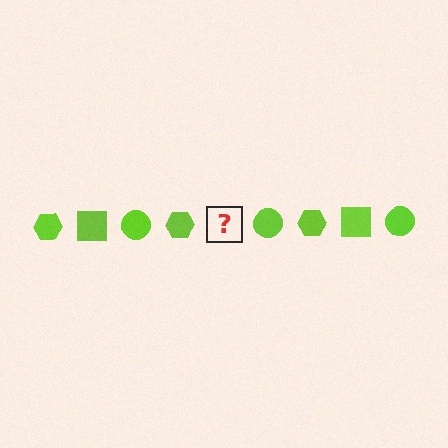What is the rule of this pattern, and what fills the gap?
The rule is that the pattern cycles through hexagon, square, circle shapes in lime. The gap should be filled with a lime square.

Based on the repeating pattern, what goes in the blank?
The blank should be a lime square.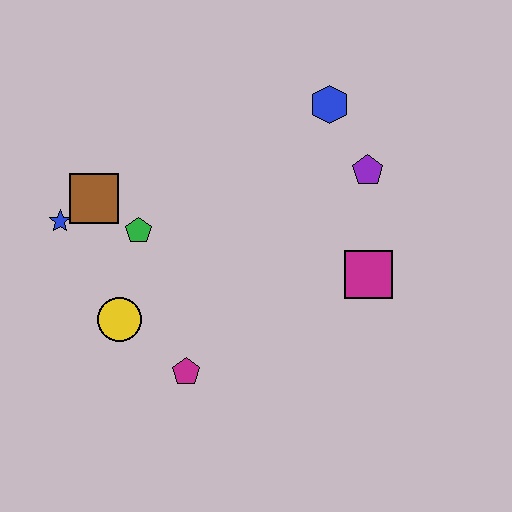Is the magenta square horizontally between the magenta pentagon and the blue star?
No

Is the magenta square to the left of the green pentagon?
No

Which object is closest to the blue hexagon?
The purple pentagon is closest to the blue hexagon.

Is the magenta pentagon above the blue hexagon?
No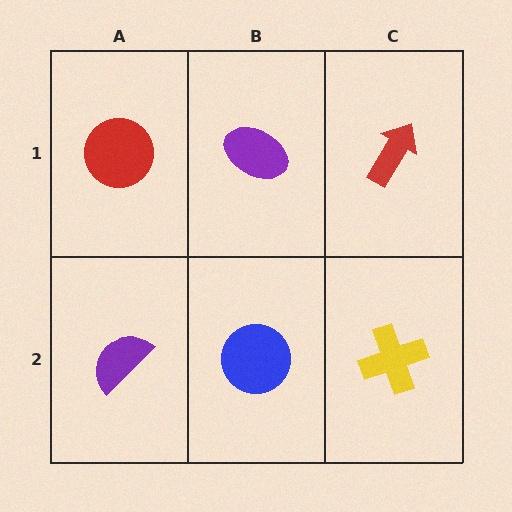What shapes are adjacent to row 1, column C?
A yellow cross (row 2, column C), a purple ellipse (row 1, column B).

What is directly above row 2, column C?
A red arrow.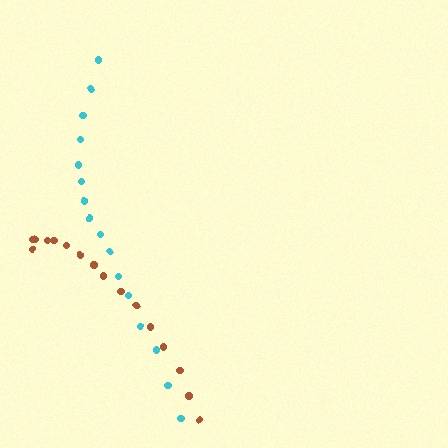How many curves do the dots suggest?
There are 2 distinct paths.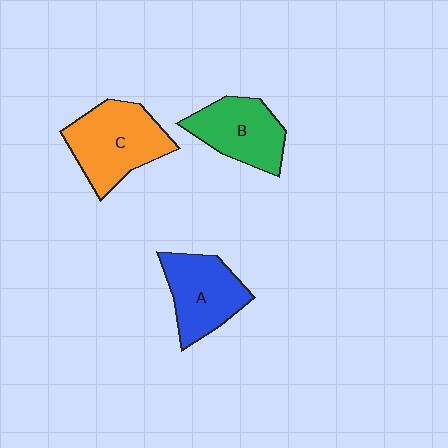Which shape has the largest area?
Shape C (orange).